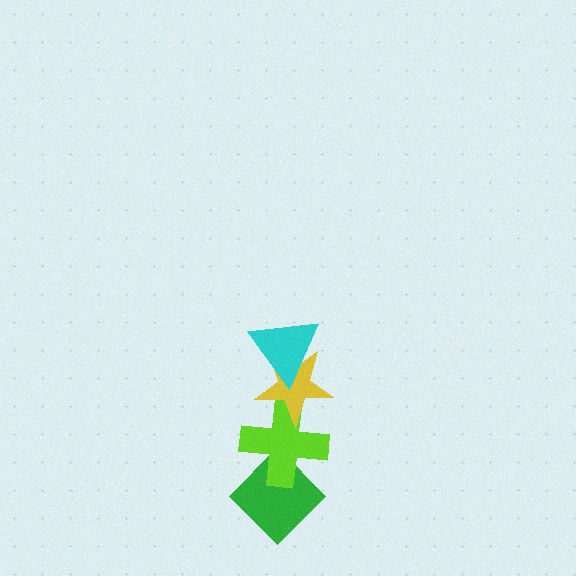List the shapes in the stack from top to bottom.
From top to bottom: the cyan triangle, the yellow star, the lime cross, the green diamond.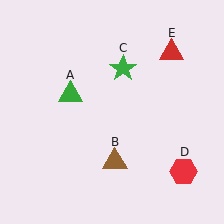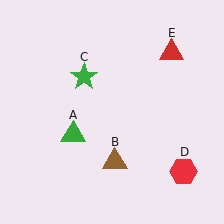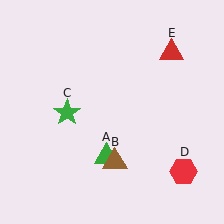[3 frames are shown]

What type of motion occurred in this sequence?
The green triangle (object A), green star (object C) rotated counterclockwise around the center of the scene.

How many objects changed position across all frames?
2 objects changed position: green triangle (object A), green star (object C).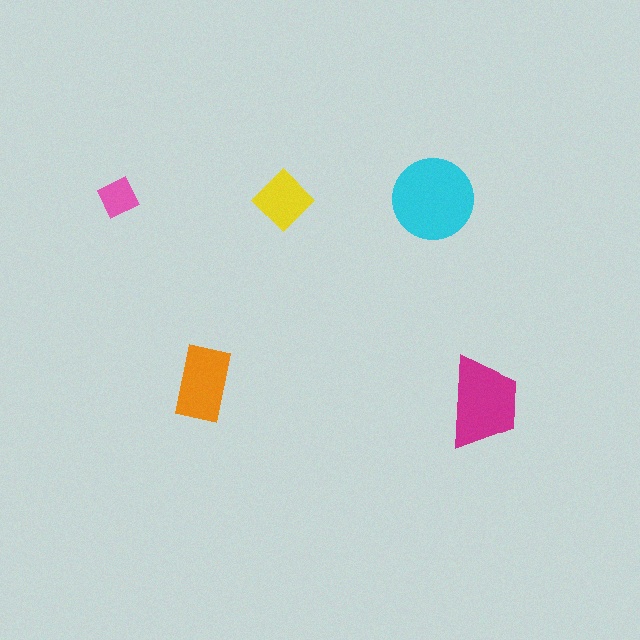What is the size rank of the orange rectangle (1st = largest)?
3rd.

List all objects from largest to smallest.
The cyan circle, the magenta trapezoid, the orange rectangle, the yellow diamond, the pink square.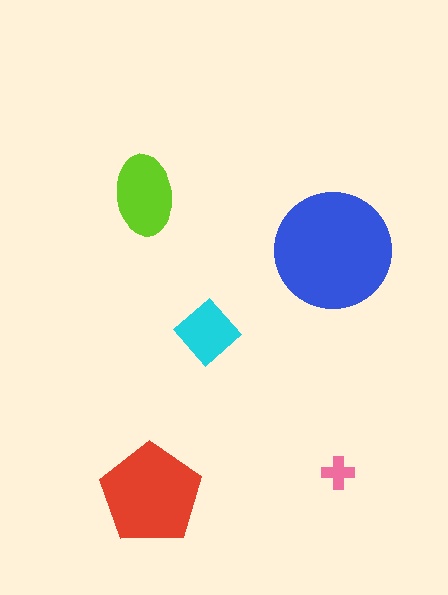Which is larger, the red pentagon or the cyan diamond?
The red pentagon.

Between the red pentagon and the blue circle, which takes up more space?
The blue circle.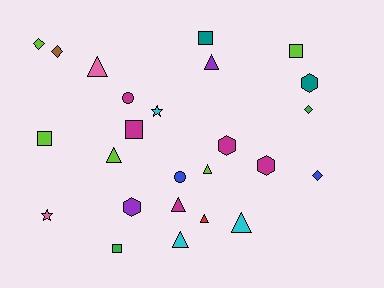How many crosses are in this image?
There are no crosses.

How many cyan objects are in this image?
There are 3 cyan objects.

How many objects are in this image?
There are 25 objects.